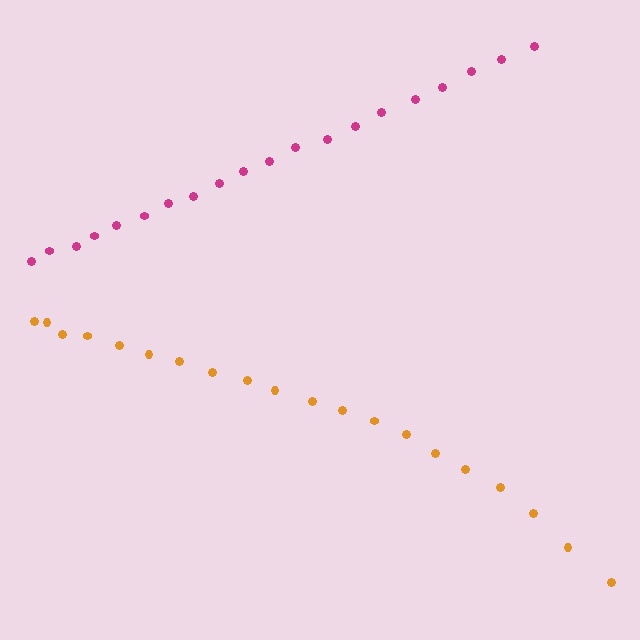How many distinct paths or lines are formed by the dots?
There are 2 distinct paths.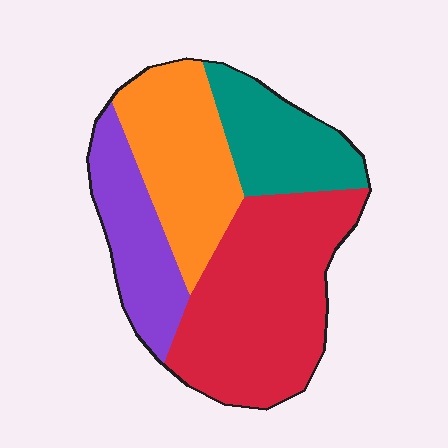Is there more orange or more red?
Red.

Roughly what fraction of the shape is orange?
Orange covers about 25% of the shape.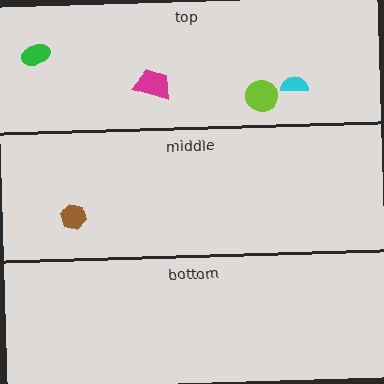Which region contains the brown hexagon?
The middle region.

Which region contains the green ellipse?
The top region.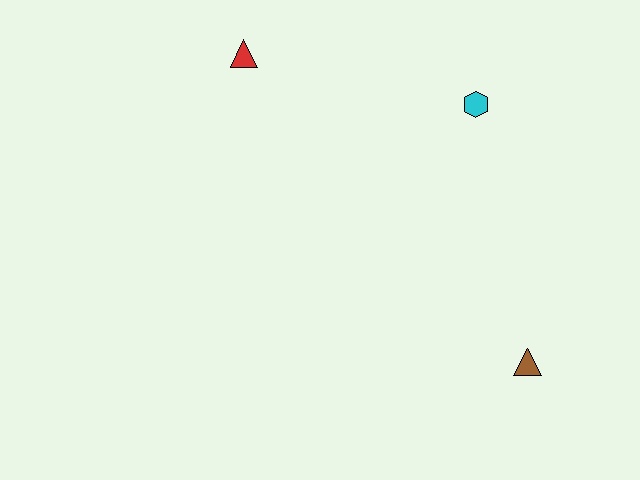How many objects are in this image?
There are 3 objects.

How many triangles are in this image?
There are 2 triangles.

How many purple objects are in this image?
There are no purple objects.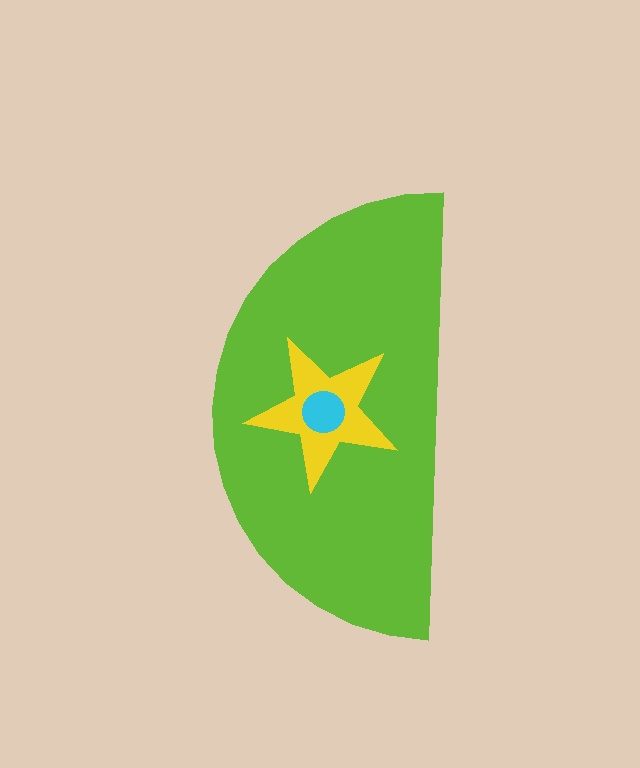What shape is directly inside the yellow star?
The cyan circle.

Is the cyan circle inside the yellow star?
Yes.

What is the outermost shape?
The lime semicircle.